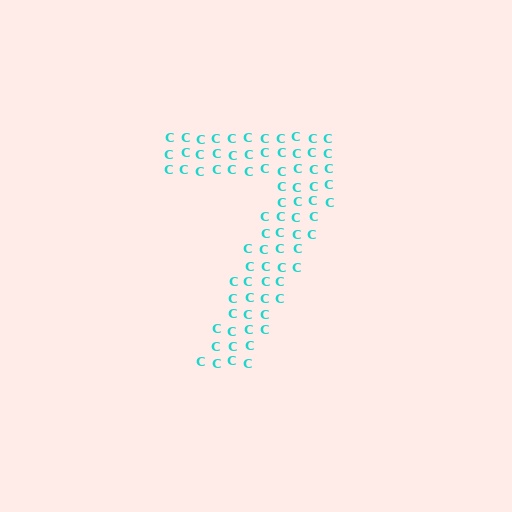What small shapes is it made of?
It is made of small letter C's.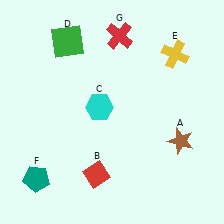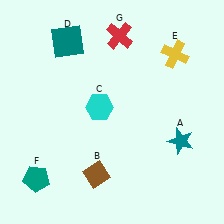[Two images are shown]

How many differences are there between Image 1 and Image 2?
There are 3 differences between the two images.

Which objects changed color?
A changed from brown to teal. B changed from red to brown. D changed from green to teal.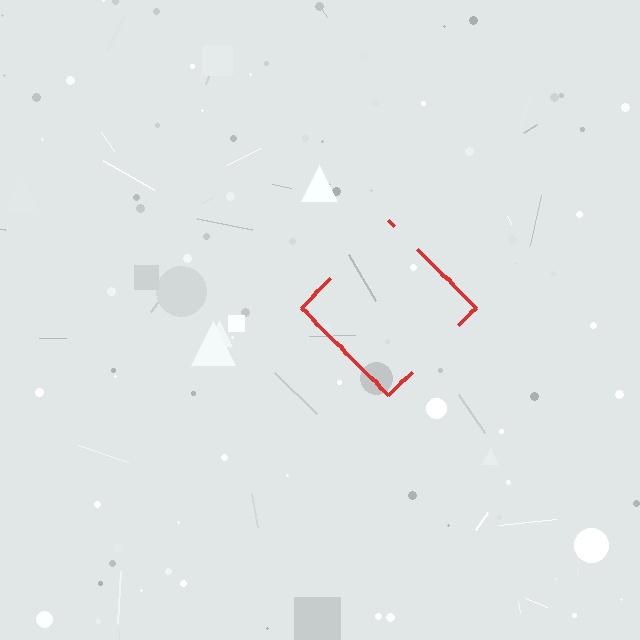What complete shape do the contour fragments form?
The contour fragments form a diamond.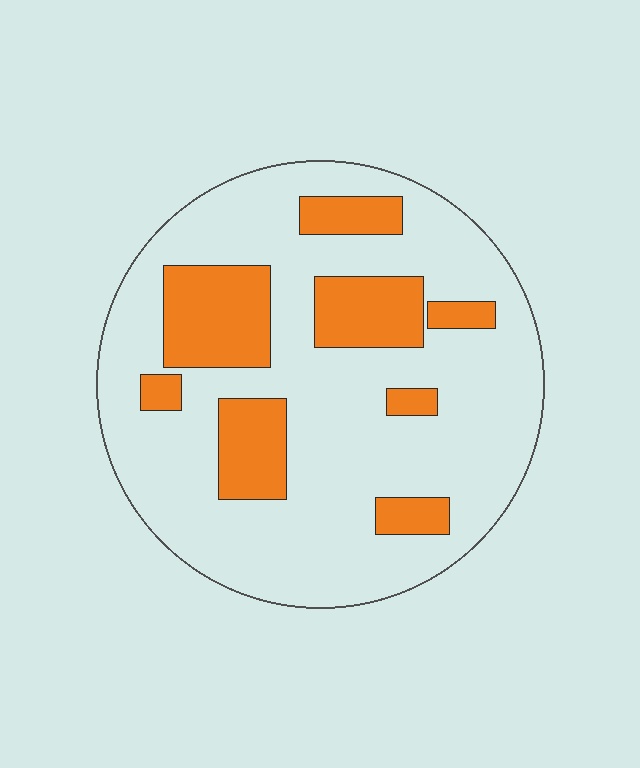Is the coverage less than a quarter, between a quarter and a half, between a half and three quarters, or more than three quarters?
Less than a quarter.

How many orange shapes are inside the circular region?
8.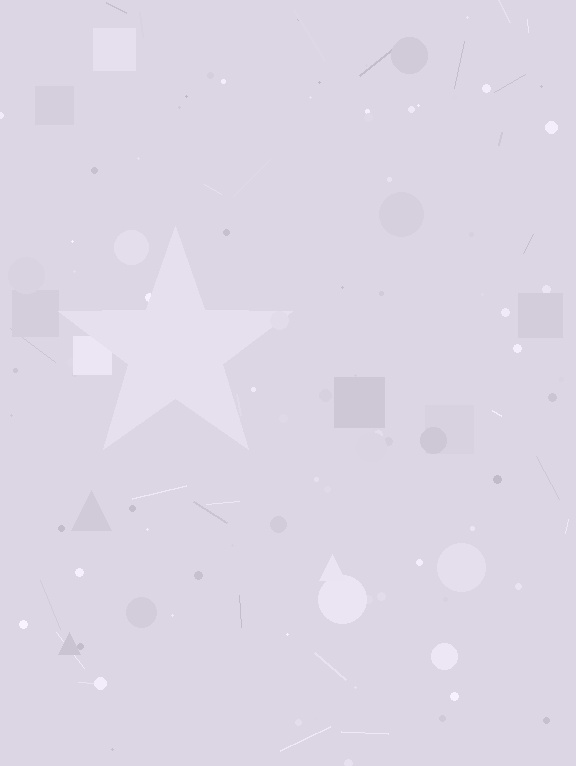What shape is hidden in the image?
A star is hidden in the image.